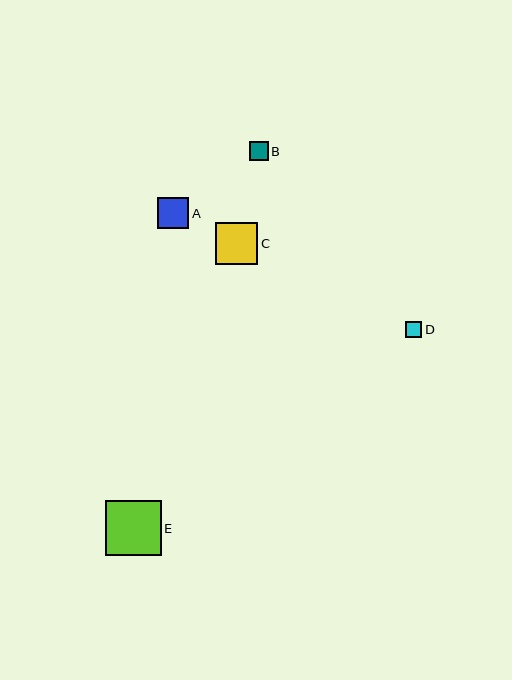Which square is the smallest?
Square D is the smallest with a size of approximately 16 pixels.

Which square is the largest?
Square E is the largest with a size of approximately 55 pixels.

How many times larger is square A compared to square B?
Square A is approximately 1.6 times the size of square B.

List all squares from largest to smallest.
From largest to smallest: E, C, A, B, D.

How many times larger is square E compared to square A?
Square E is approximately 1.8 times the size of square A.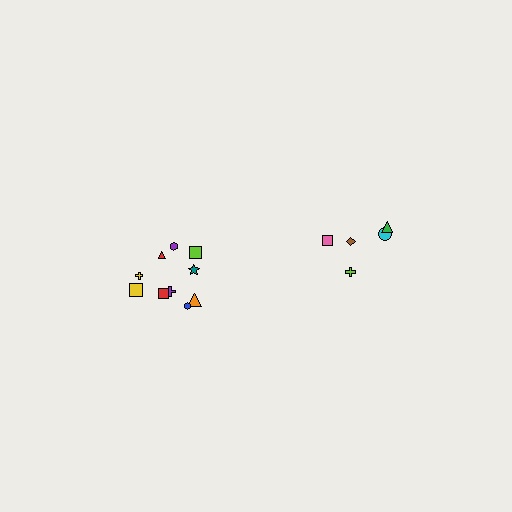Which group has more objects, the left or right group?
The left group.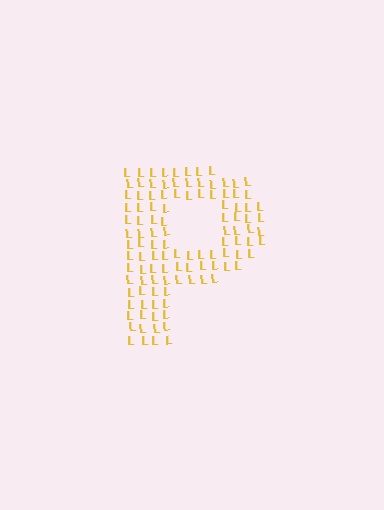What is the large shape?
The large shape is the letter P.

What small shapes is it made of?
It is made of small letter L's.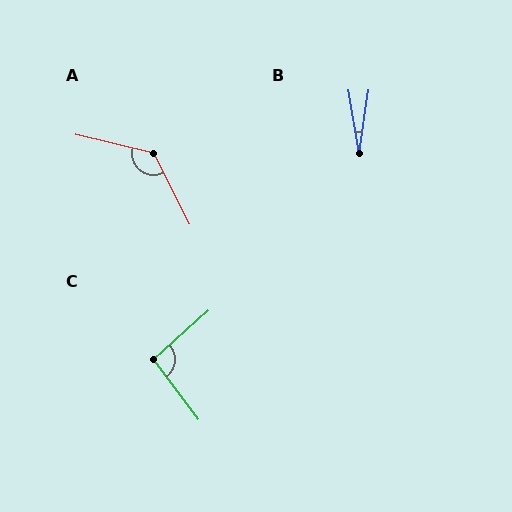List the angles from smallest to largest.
B (18°), C (95°), A (130°).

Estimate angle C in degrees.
Approximately 95 degrees.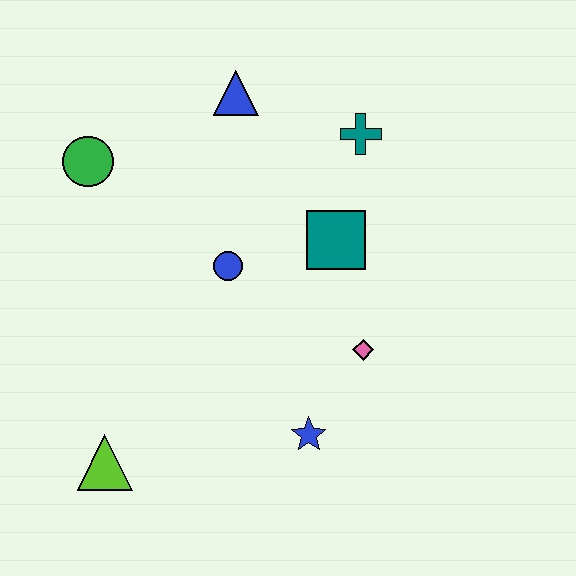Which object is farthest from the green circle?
The blue star is farthest from the green circle.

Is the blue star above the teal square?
No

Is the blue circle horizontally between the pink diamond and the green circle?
Yes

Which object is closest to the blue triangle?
The teal cross is closest to the blue triangle.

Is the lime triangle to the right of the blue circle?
No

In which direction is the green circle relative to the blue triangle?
The green circle is to the left of the blue triangle.